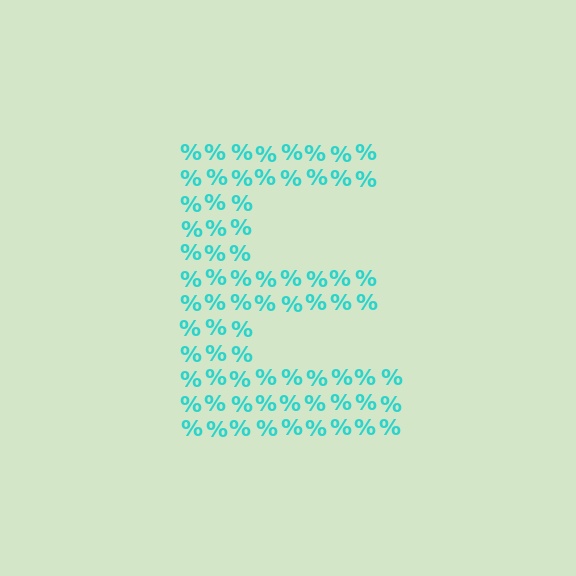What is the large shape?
The large shape is the letter E.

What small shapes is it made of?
It is made of small percent signs.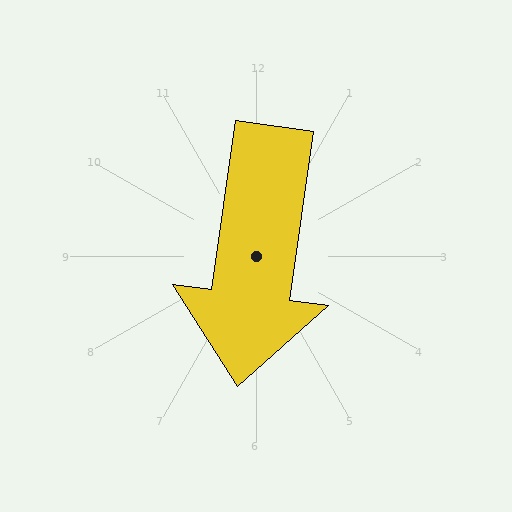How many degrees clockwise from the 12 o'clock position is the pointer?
Approximately 188 degrees.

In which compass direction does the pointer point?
South.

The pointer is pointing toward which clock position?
Roughly 6 o'clock.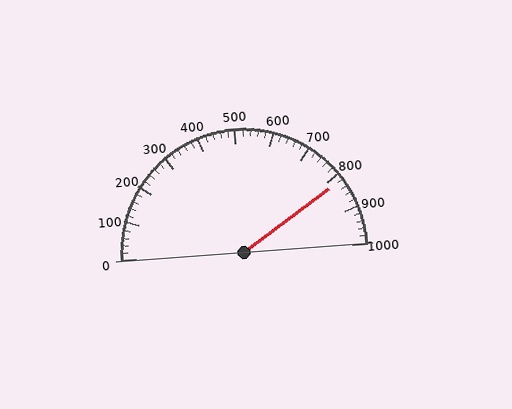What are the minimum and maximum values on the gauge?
The gauge ranges from 0 to 1000.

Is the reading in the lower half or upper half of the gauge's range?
The reading is in the upper half of the range (0 to 1000).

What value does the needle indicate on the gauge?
The needle indicates approximately 820.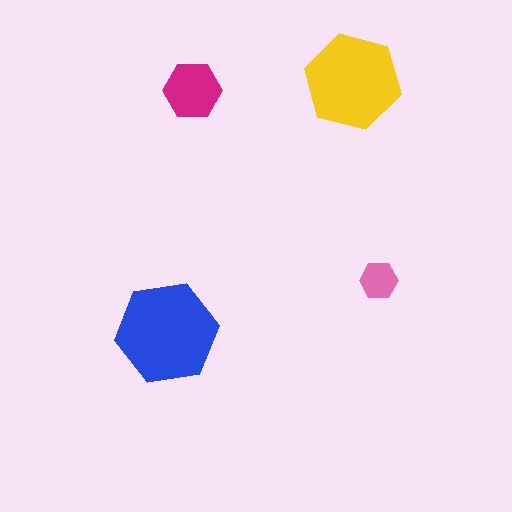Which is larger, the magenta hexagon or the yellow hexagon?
The yellow one.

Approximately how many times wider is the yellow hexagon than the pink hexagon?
About 2.5 times wider.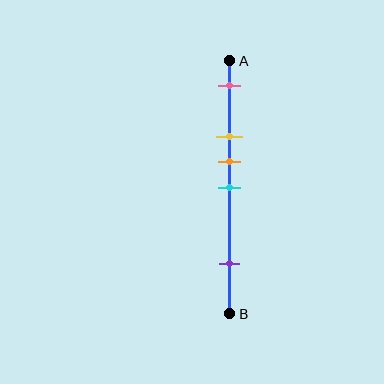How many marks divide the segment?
There are 5 marks dividing the segment.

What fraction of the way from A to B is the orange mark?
The orange mark is approximately 40% (0.4) of the way from A to B.